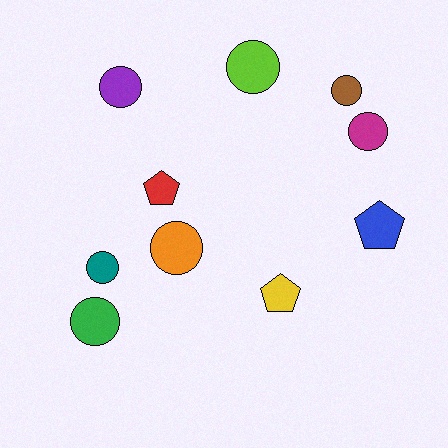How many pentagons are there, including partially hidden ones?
There are 3 pentagons.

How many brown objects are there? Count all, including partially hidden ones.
There is 1 brown object.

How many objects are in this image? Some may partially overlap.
There are 10 objects.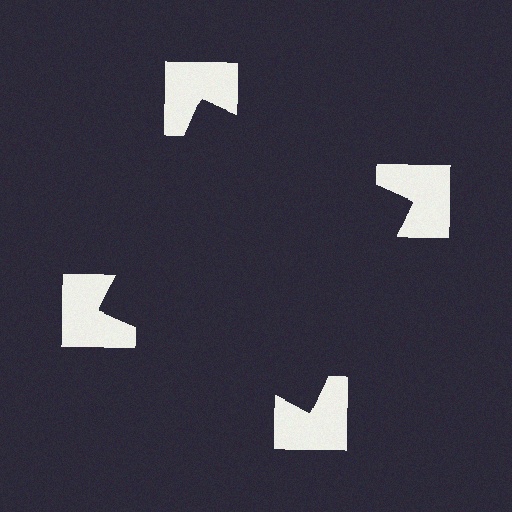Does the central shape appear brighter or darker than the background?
It typically appears slightly darker than the background, even though no actual brightness change is drawn.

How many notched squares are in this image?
There are 4 — one at each vertex of the illusory square.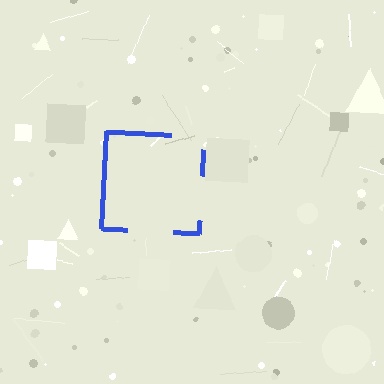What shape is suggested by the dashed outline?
The dashed outline suggests a square.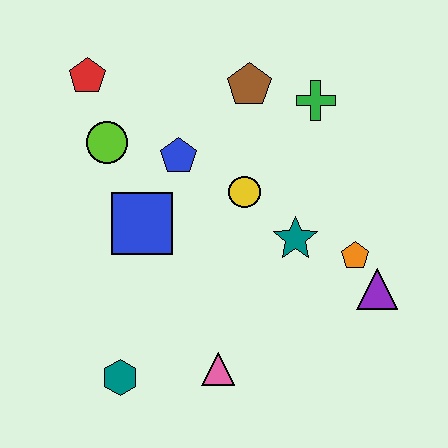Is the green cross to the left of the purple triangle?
Yes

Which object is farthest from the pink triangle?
The red pentagon is farthest from the pink triangle.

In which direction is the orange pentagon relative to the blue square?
The orange pentagon is to the right of the blue square.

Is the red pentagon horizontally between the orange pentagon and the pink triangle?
No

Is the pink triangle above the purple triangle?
No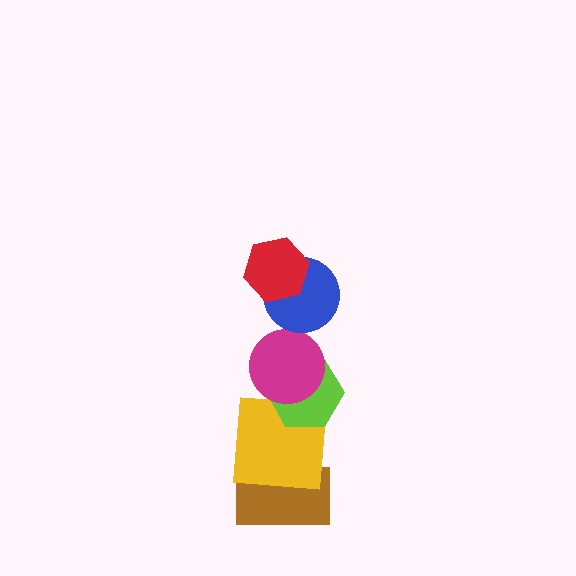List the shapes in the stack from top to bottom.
From top to bottom: the red hexagon, the blue circle, the magenta circle, the lime hexagon, the yellow square, the brown rectangle.